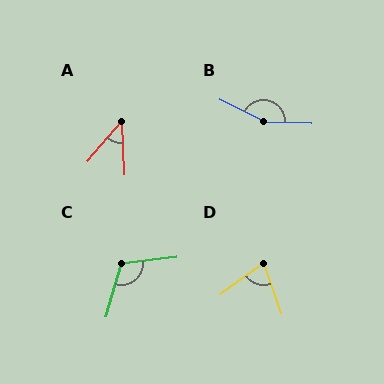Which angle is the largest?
B, at approximately 155 degrees.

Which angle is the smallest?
A, at approximately 43 degrees.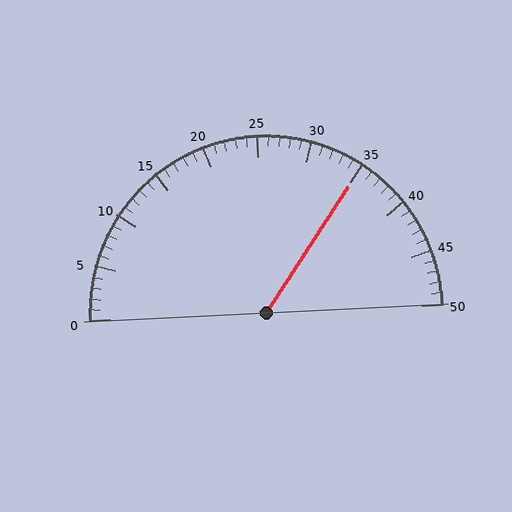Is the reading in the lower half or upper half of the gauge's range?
The reading is in the upper half of the range (0 to 50).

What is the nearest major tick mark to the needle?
The nearest major tick mark is 35.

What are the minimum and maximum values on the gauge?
The gauge ranges from 0 to 50.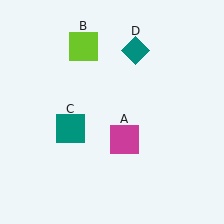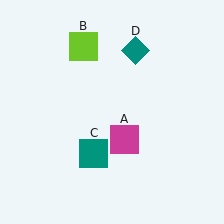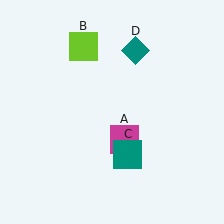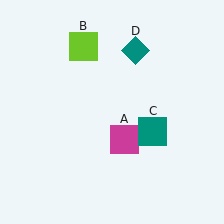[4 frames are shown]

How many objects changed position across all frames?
1 object changed position: teal square (object C).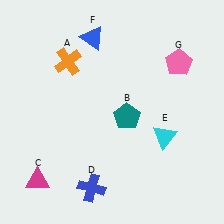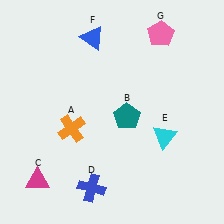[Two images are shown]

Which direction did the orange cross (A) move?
The orange cross (A) moved down.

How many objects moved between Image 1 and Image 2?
2 objects moved between the two images.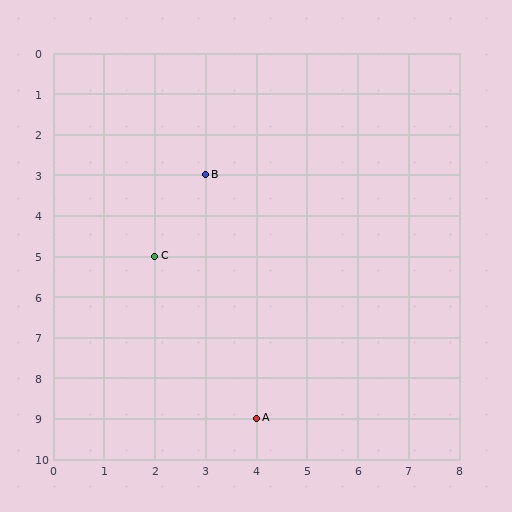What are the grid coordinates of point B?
Point B is at grid coordinates (3, 3).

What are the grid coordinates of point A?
Point A is at grid coordinates (4, 9).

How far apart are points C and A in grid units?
Points C and A are 2 columns and 4 rows apart (about 4.5 grid units diagonally).